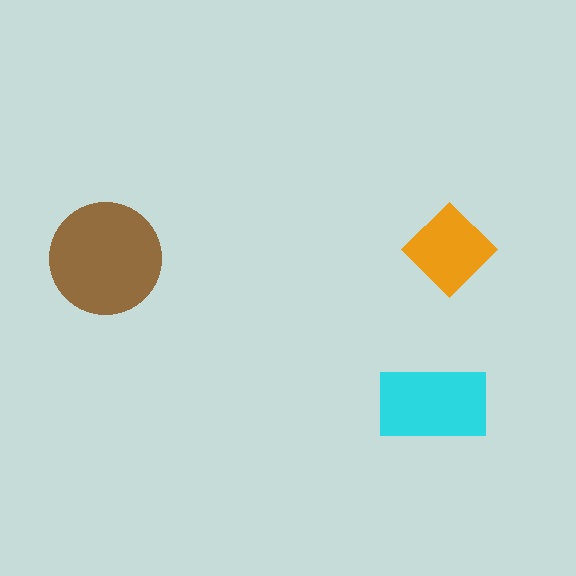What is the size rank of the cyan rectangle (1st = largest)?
2nd.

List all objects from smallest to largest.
The orange diamond, the cyan rectangle, the brown circle.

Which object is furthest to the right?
The orange diamond is rightmost.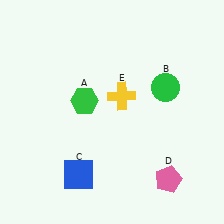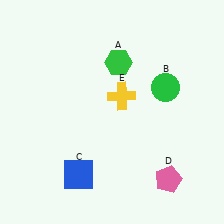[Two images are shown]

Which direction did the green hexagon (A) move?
The green hexagon (A) moved up.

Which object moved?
The green hexagon (A) moved up.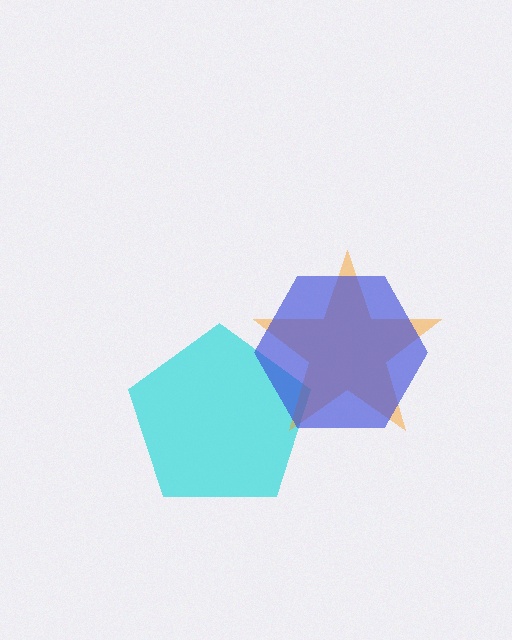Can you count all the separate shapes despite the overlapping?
Yes, there are 3 separate shapes.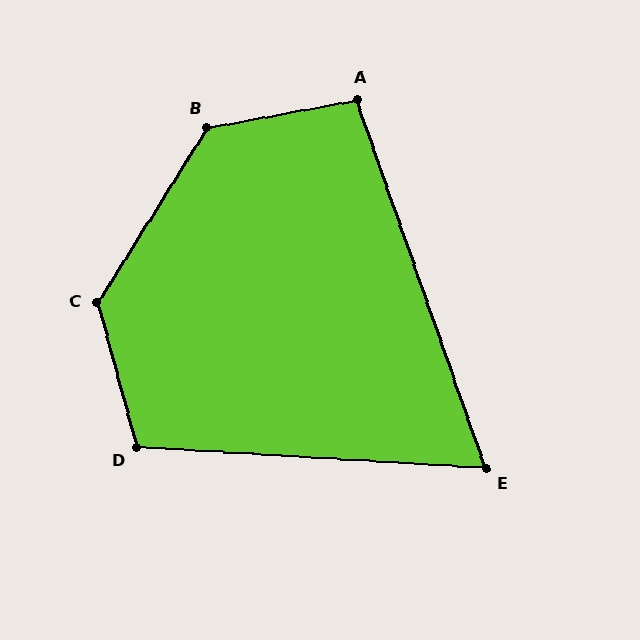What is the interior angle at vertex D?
Approximately 109 degrees (obtuse).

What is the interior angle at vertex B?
Approximately 132 degrees (obtuse).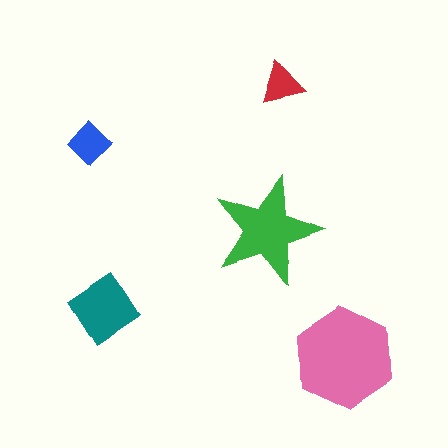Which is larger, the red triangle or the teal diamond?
The teal diamond.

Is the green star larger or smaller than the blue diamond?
Larger.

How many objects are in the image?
There are 5 objects in the image.